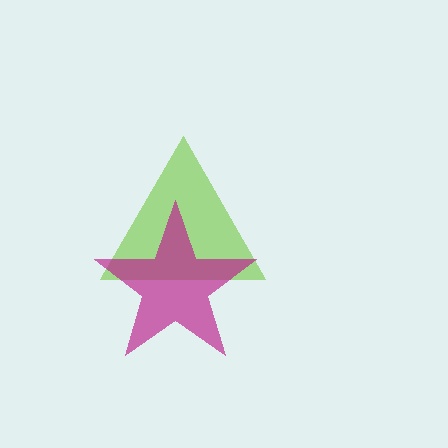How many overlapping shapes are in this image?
There are 2 overlapping shapes in the image.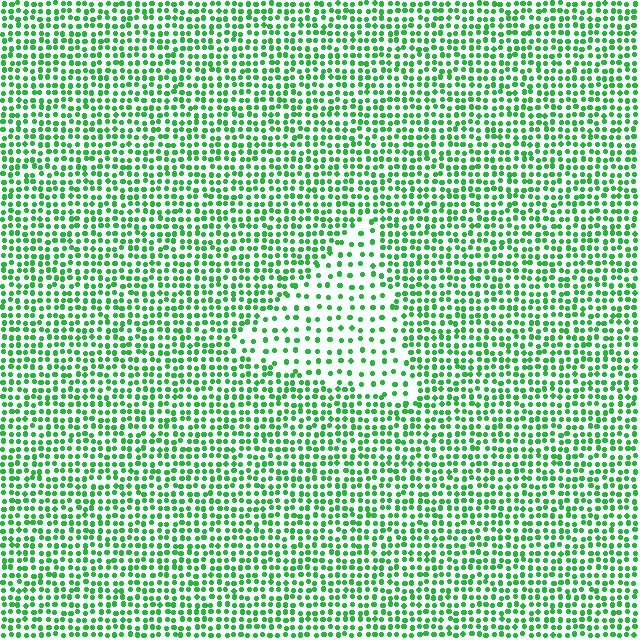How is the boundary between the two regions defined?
The boundary is defined by a change in element density (approximately 2.1x ratio). All elements are the same color, size, and shape.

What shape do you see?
I see a triangle.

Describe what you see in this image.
The image contains small green elements arranged at two different densities. A triangle-shaped region is visible where the elements are less densely packed than the surrounding area.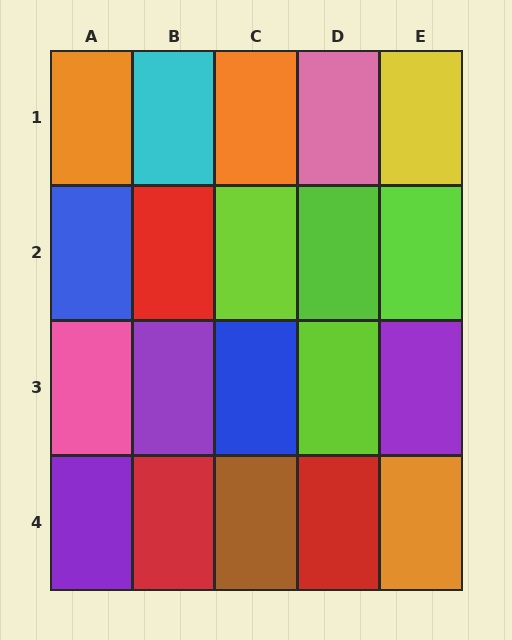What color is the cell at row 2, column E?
Lime.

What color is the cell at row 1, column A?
Orange.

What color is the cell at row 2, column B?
Red.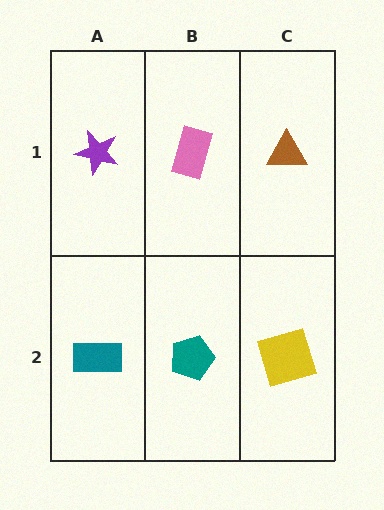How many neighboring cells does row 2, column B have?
3.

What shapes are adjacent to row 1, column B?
A teal pentagon (row 2, column B), a purple star (row 1, column A), a brown triangle (row 1, column C).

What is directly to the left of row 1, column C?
A pink rectangle.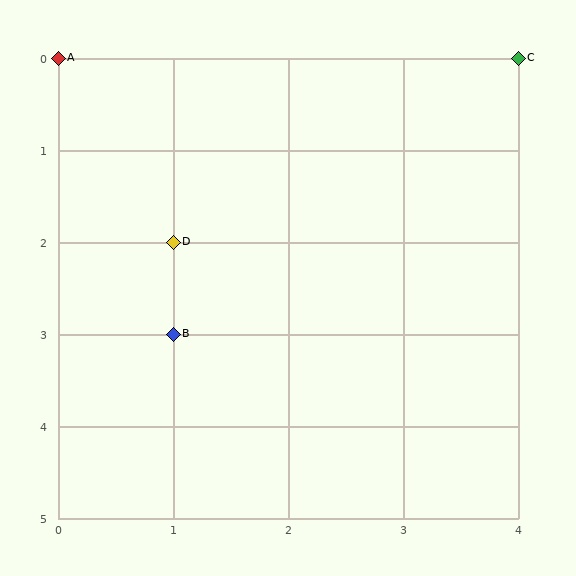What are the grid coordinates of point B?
Point B is at grid coordinates (1, 3).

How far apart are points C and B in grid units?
Points C and B are 3 columns and 3 rows apart (about 4.2 grid units diagonally).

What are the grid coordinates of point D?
Point D is at grid coordinates (1, 2).